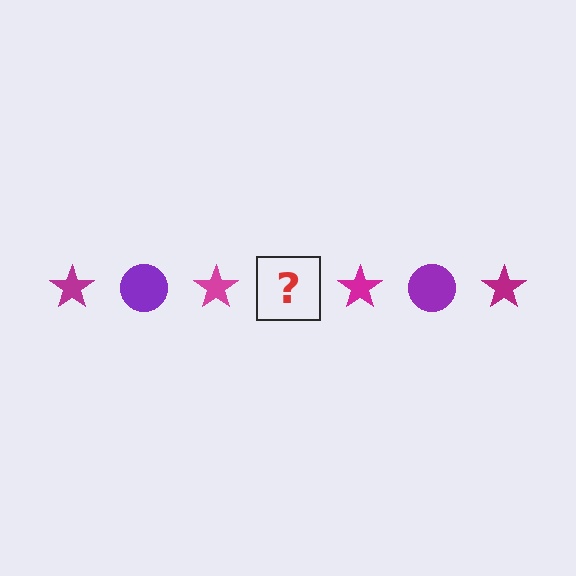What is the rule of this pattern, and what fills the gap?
The rule is that the pattern alternates between magenta star and purple circle. The gap should be filled with a purple circle.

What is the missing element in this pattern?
The missing element is a purple circle.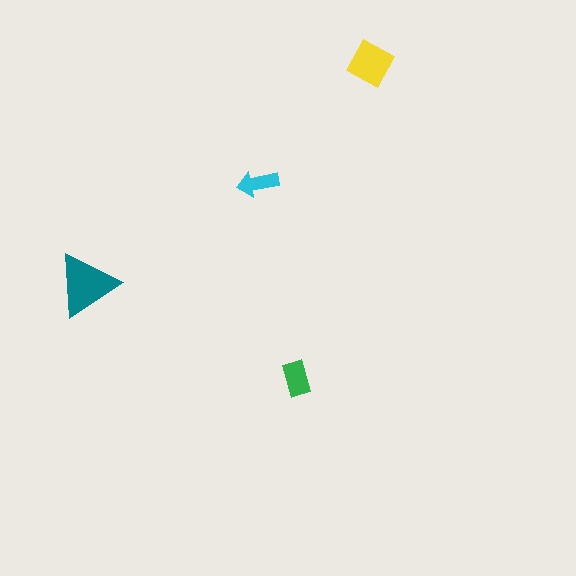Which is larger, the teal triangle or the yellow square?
The teal triangle.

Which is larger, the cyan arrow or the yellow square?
The yellow square.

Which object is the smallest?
The cyan arrow.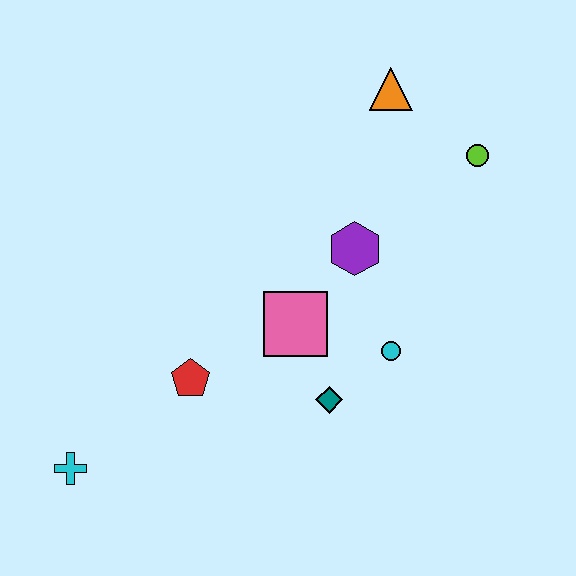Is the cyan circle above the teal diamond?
Yes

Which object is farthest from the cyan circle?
The cyan cross is farthest from the cyan circle.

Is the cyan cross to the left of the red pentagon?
Yes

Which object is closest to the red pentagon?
The pink square is closest to the red pentagon.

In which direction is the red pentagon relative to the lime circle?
The red pentagon is to the left of the lime circle.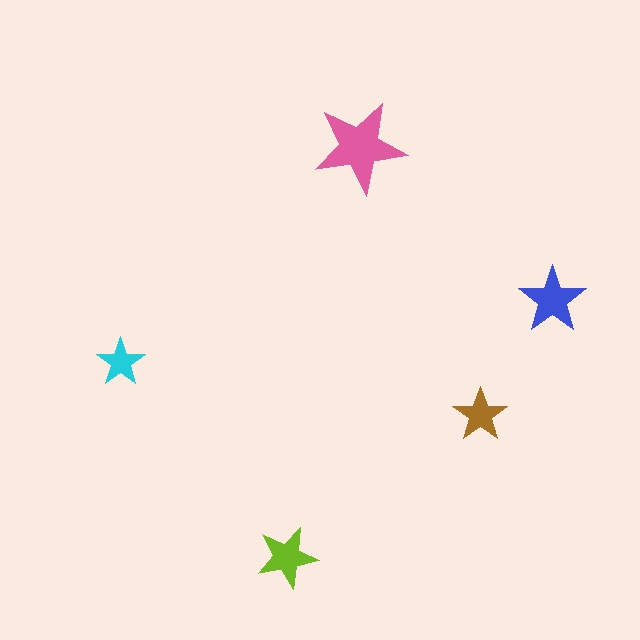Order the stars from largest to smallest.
the pink one, the blue one, the lime one, the brown one, the cyan one.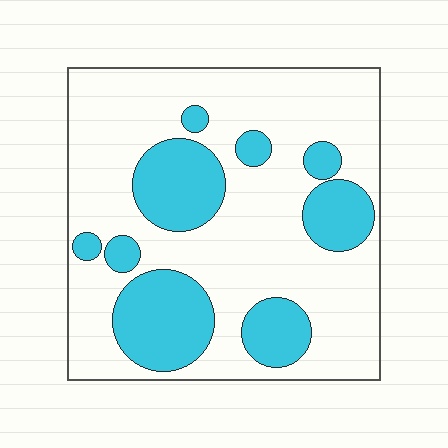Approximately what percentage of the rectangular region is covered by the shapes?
Approximately 30%.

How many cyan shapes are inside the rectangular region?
9.